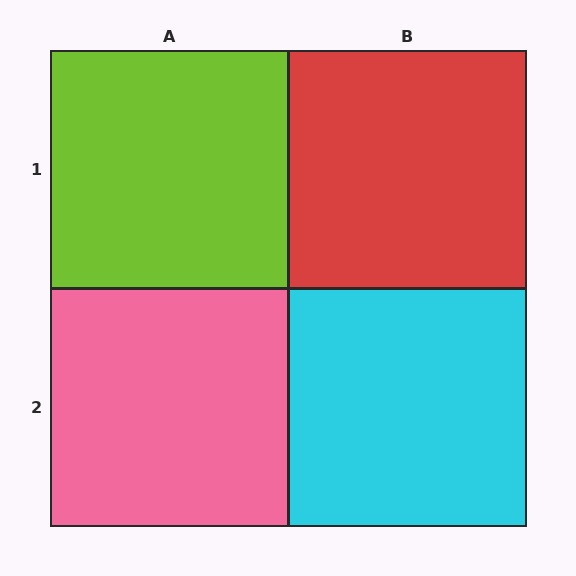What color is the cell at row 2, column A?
Pink.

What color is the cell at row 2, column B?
Cyan.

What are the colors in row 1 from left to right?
Lime, red.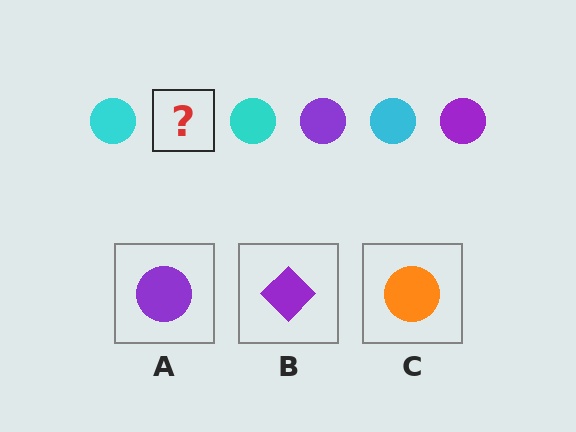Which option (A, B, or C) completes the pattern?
A.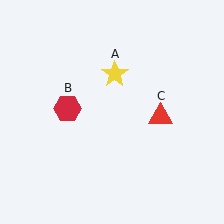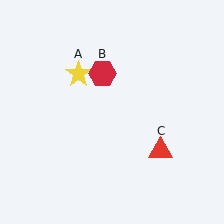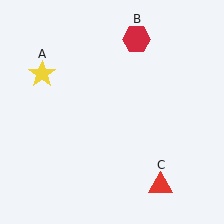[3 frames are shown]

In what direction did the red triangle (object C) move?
The red triangle (object C) moved down.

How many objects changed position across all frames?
3 objects changed position: yellow star (object A), red hexagon (object B), red triangle (object C).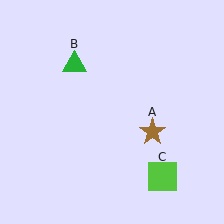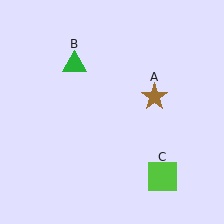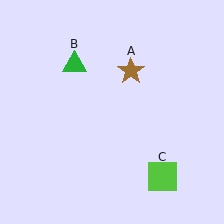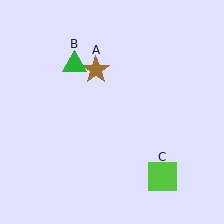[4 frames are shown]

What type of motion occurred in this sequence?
The brown star (object A) rotated counterclockwise around the center of the scene.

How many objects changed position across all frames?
1 object changed position: brown star (object A).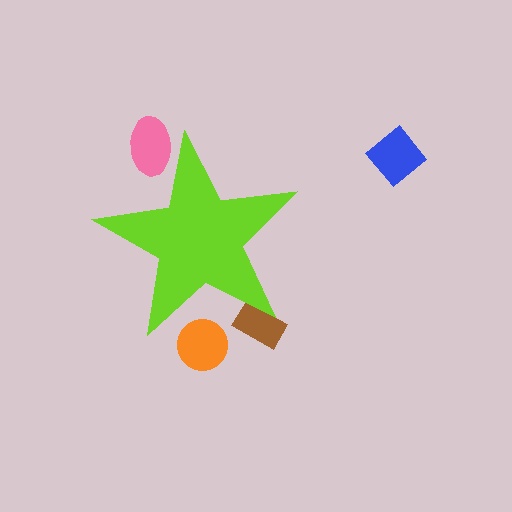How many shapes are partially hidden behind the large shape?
3 shapes are partially hidden.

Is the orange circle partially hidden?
Yes, the orange circle is partially hidden behind the lime star.